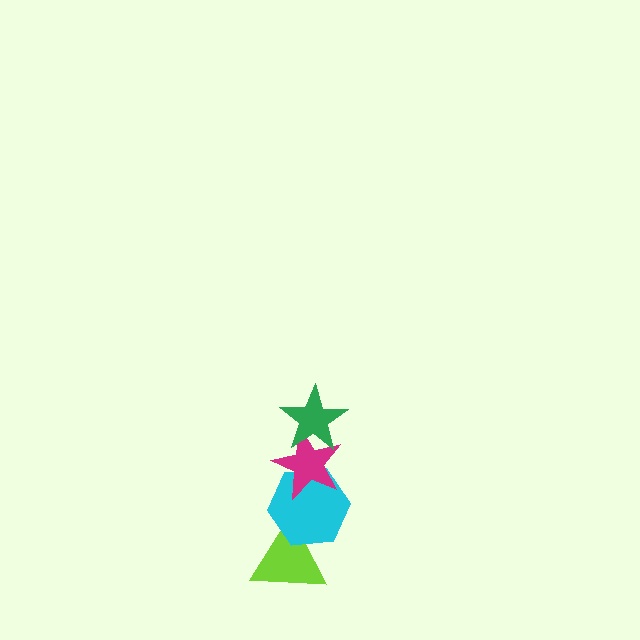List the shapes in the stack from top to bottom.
From top to bottom: the green star, the magenta star, the cyan hexagon, the lime triangle.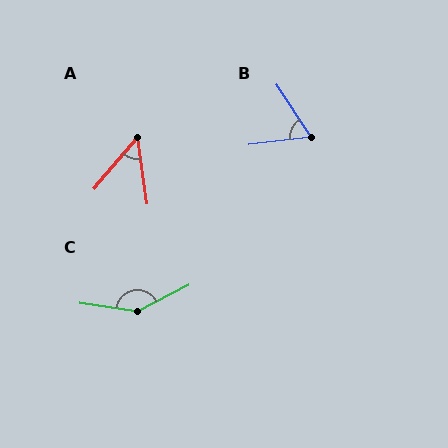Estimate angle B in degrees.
Approximately 63 degrees.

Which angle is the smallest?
A, at approximately 48 degrees.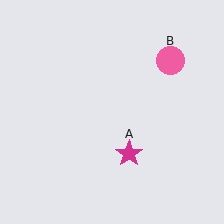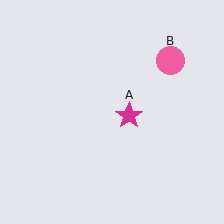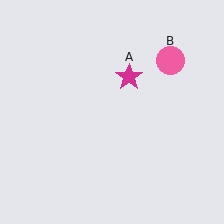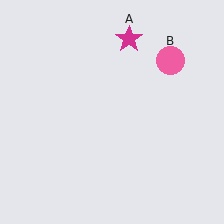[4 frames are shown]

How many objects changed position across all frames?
1 object changed position: magenta star (object A).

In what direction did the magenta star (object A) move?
The magenta star (object A) moved up.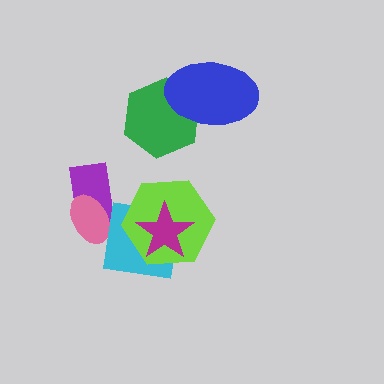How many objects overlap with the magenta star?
2 objects overlap with the magenta star.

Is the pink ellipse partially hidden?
Yes, it is partially covered by another shape.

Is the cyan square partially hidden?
Yes, it is partially covered by another shape.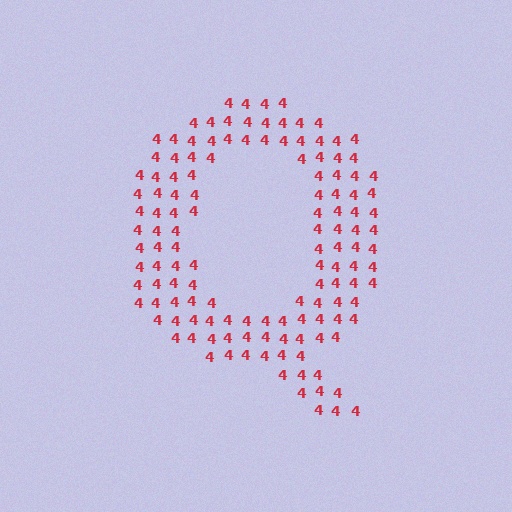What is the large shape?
The large shape is the letter Q.